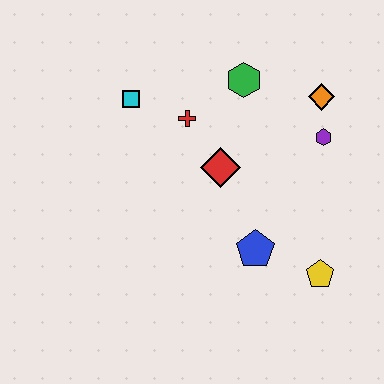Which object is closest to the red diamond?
The red cross is closest to the red diamond.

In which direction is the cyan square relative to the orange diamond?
The cyan square is to the left of the orange diamond.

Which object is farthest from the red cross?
The yellow pentagon is farthest from the red cross.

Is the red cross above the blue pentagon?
Yes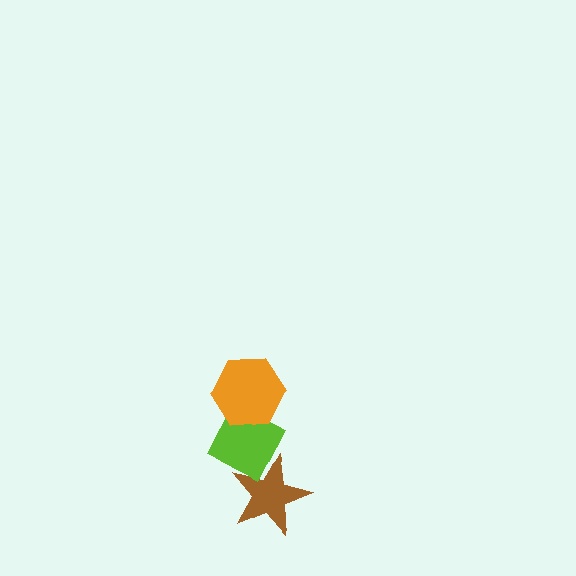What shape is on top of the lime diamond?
The orange hexagon is on top of the lime diamond.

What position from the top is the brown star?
The brown star is 3rd from the top.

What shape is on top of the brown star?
The lime diamond is on top of the brown star.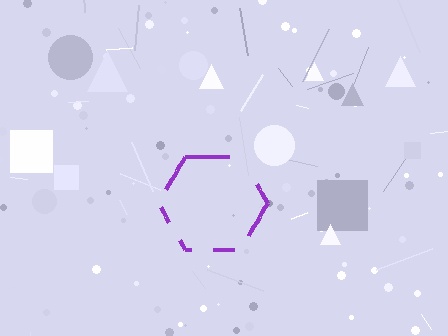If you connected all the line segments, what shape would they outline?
They would outline a hexagon.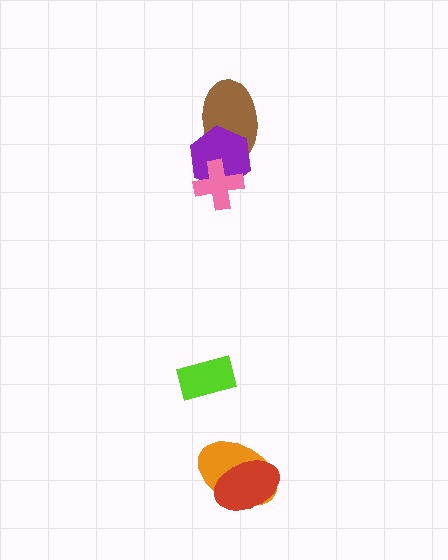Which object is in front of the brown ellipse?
The purple hexagon is in front of the brown ellipse.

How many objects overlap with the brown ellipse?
1 object overlaps with the brown ellipse.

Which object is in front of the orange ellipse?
The red ellipse is in front of the orange ellipse.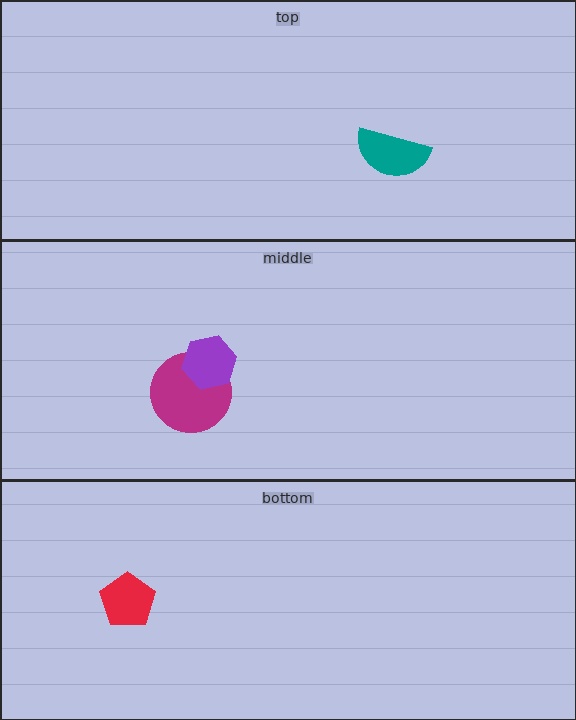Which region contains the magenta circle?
The middle region.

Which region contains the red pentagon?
The bottom region.